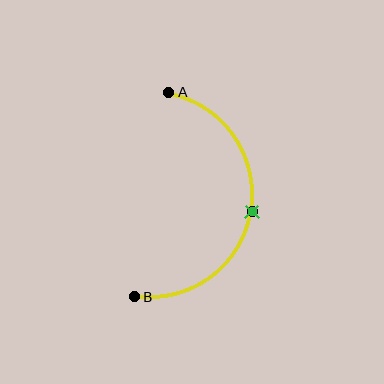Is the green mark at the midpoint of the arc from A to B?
Yes. The green mark lies on the arc at equal arc-length from both A and B — it is the arc midpoint.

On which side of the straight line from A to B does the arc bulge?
The arc bulges to the right of the straight line connecting A and B.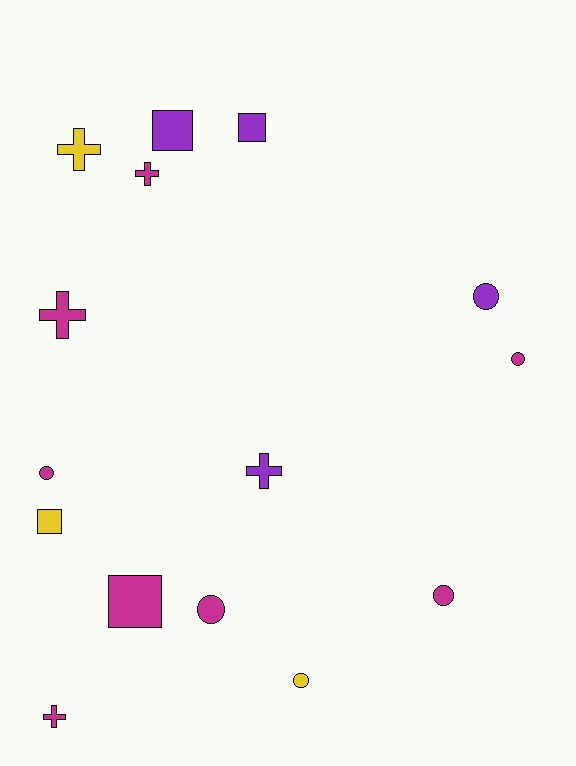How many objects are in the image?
There are 15 objects.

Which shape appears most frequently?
Circle, with 6 objects.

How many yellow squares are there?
There is 1 yellow square.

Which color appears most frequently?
Magenta, with 8 objects.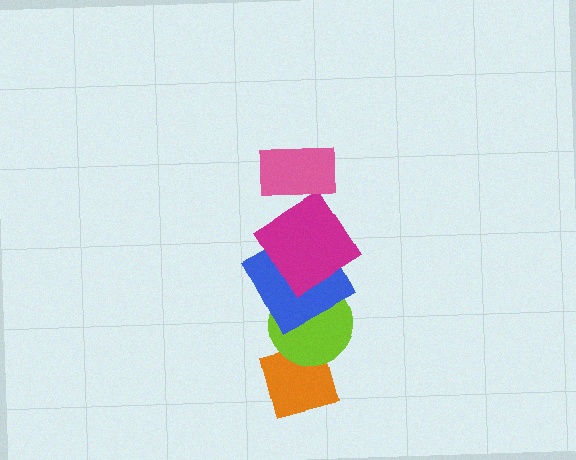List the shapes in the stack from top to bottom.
From top to bottom: the pink rectangle, the magenta diamond, the blue square, the lime circle, the orange diamond.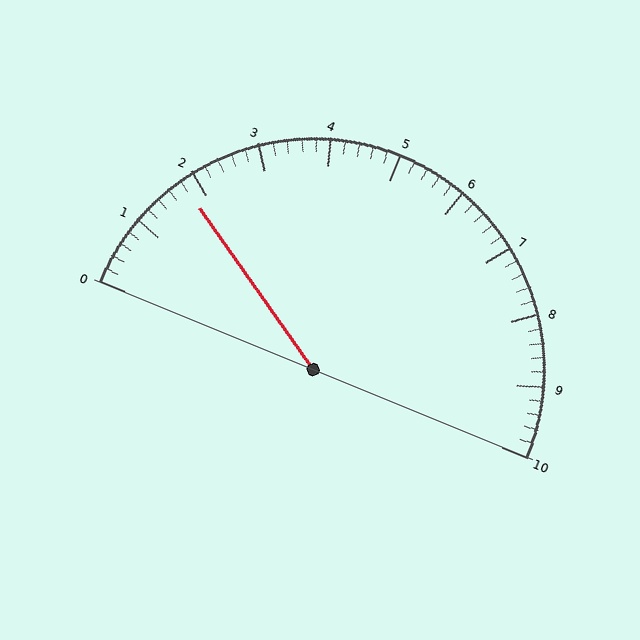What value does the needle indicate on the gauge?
The needle indicates approximately 1.8.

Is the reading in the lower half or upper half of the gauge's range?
The reading is in the lower half of the range (0 to 10).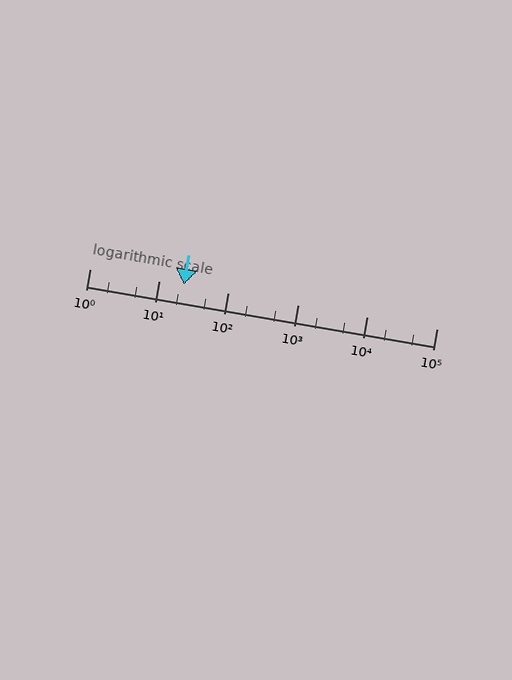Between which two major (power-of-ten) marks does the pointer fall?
The pointer is between 10 and 100.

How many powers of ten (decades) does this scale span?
The scale spans 5 decades, from 1 to 100000.